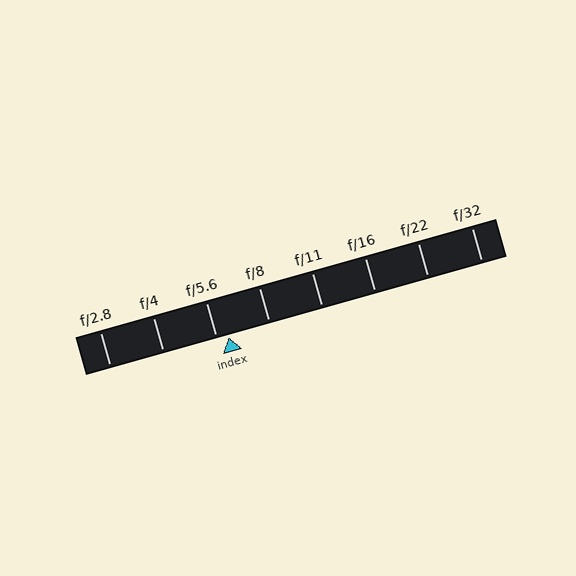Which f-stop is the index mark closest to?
The index mark is closest to f/5.6.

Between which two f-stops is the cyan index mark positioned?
The index mark is between f/5.6 and f/8.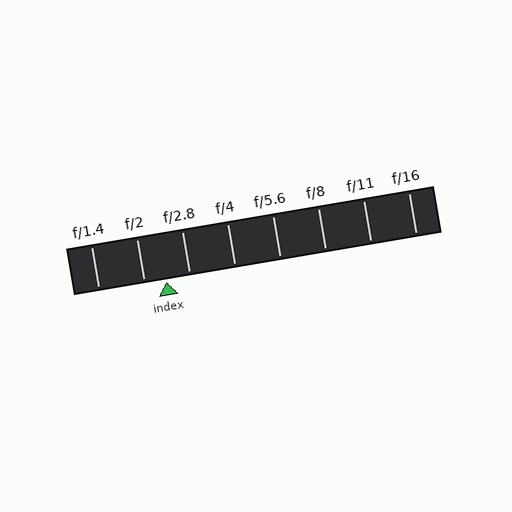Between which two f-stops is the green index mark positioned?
The index mark is between f/2 and f/2.8.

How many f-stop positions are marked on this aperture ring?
There are 8 f-stop positions marked.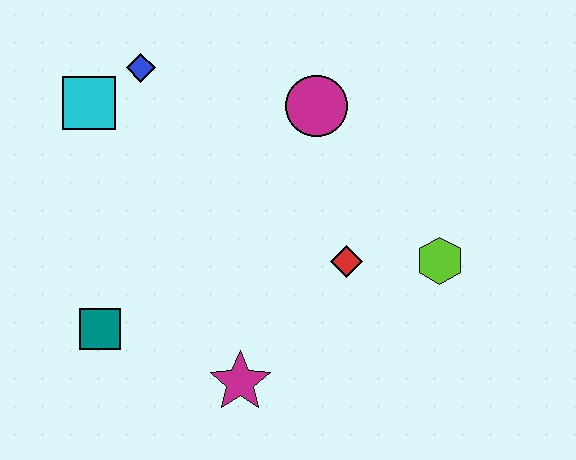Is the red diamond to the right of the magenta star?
Yes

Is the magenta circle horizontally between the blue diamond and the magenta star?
No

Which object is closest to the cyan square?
The blue diamond is closest to the cyan square.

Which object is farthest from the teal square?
The lime hexagon is farthest from the teal square.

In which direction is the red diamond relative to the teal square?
The red diamond is to the right of the teal square.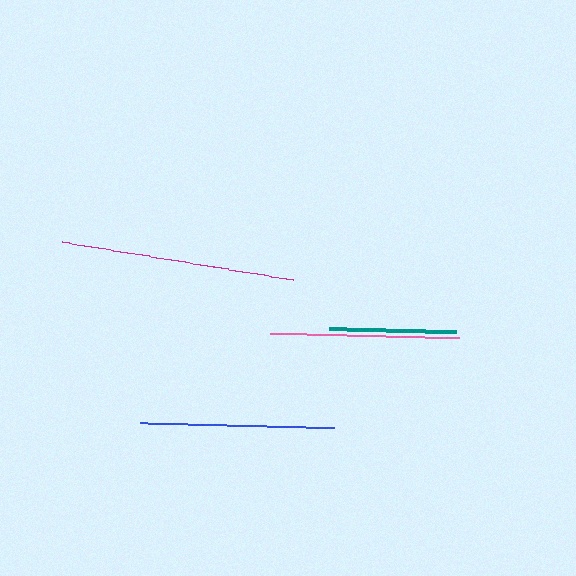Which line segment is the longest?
The magenta line is the longest at approximately 234 pixels.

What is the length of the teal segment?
The teal segment is approximately 127 pixels long.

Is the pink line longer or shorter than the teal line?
The pink line is longer than the teal line.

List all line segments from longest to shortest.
From longest to shortest: magenta, blue, pink, teal.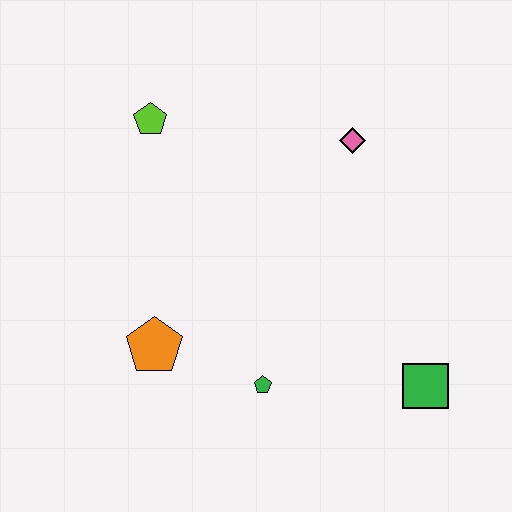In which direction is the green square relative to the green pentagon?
The green square is to the right of the green pentagon.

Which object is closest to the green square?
The green pentagon is closest to the green square.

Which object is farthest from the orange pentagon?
The pink diamond is farthest from the orange pentagon.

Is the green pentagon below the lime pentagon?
Yes